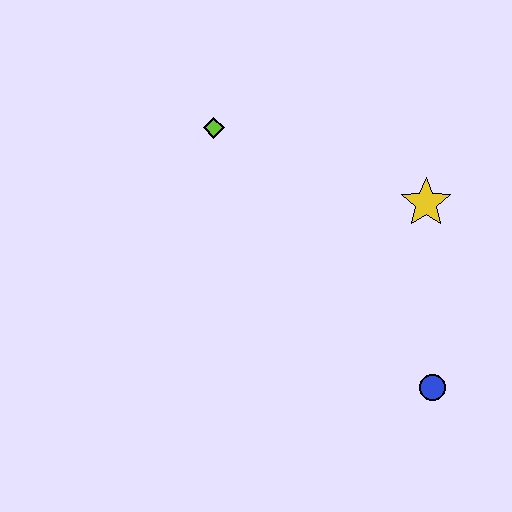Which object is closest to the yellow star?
The blue circle is closest to the yellow star.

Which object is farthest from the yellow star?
The lime diamond is farthest from the yellow star.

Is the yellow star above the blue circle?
Yes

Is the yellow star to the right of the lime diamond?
Yes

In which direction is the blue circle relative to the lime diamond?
The blue circle is below the lime diamond.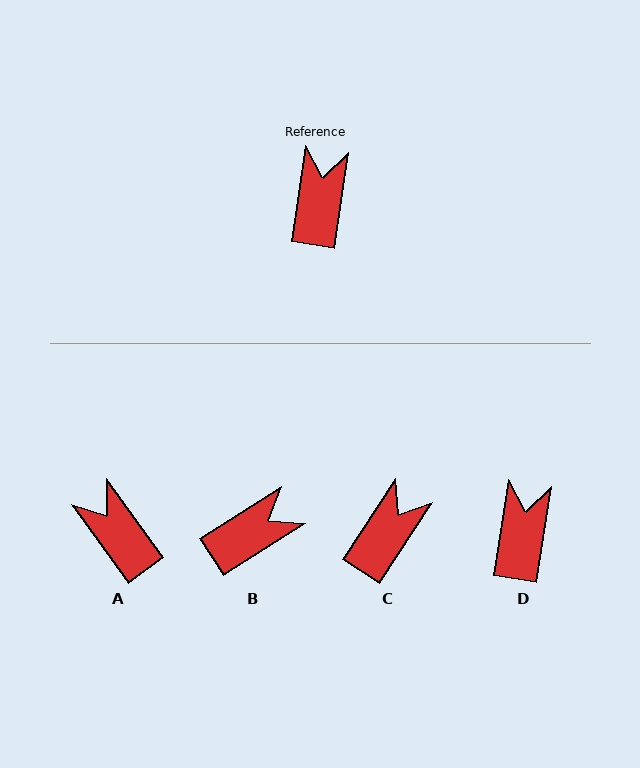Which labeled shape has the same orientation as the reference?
D.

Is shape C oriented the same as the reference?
No, it is off by about 25 degrees.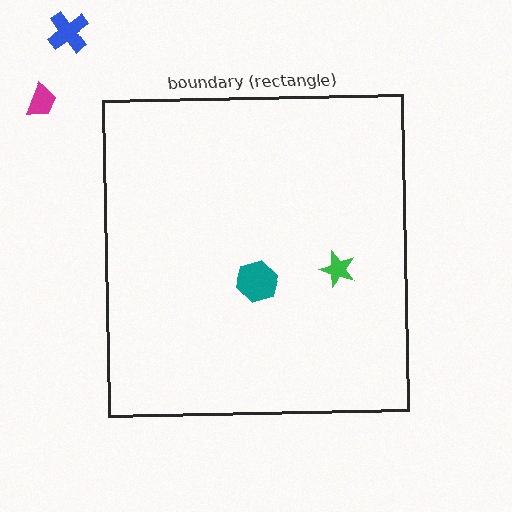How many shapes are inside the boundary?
2 inside, 2 outside.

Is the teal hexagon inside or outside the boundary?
Inside.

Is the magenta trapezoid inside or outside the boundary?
Outside.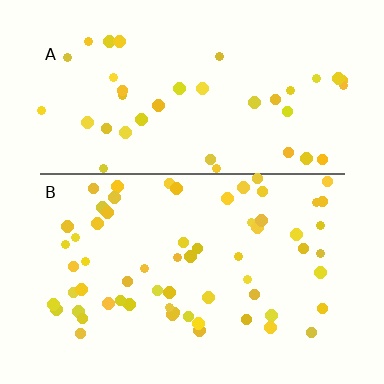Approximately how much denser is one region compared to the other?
Approximately 1.6× — region B over region A.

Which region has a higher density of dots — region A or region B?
B (the bottom).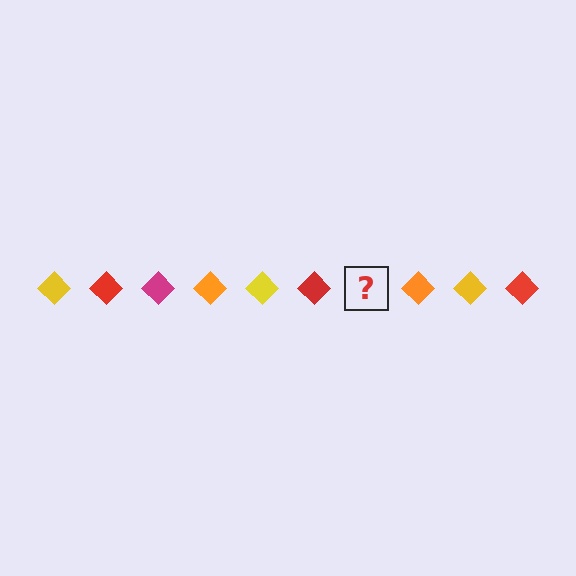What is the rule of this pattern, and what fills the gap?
The rule is that the pattern cycles through yellow, red, magenta, orange diamonds. The gap should be filled with a magenta diamond.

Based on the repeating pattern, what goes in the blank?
The blank should be a magenta diamond.